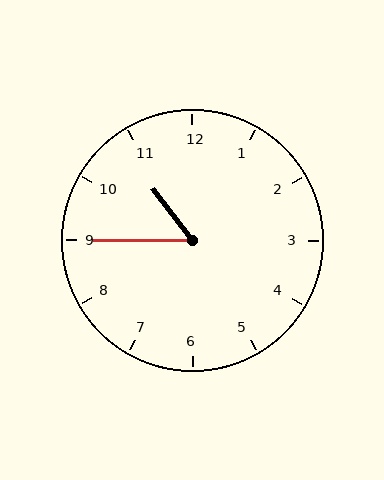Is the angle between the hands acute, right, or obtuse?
It is acute.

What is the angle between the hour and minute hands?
Approximately 52 degrees.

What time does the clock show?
10:45.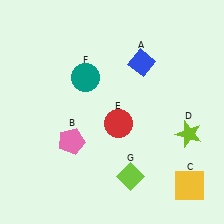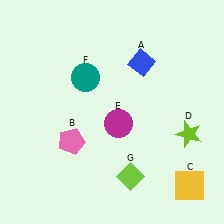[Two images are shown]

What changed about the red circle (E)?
In Image 1, E is red. In Image 2, it changed to magenta.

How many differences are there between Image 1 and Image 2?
There is 1 difference between the two images.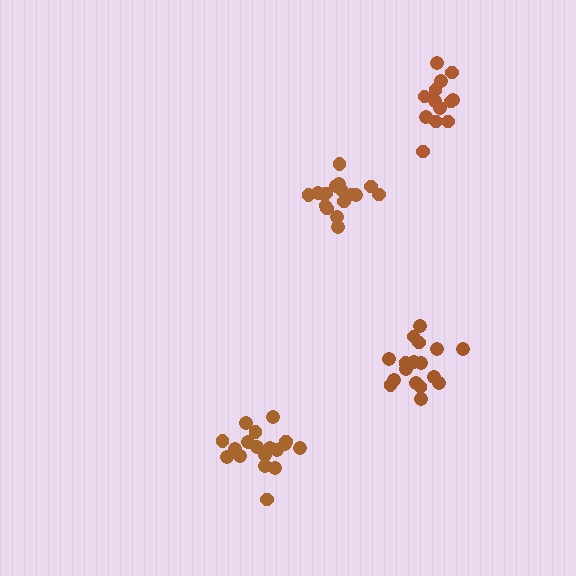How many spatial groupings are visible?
There are 4 spatial groupings.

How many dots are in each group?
Group 1: 13 dots, Group 2: 17 dots, Group 3: 18 dots, Group 4: 17 dots (65 total).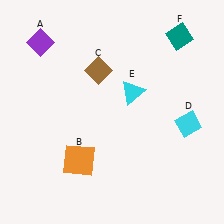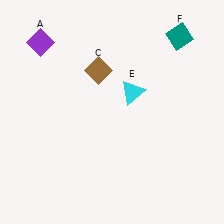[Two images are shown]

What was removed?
The cyan diamond (D), the orange square (B) were removed in Image 2.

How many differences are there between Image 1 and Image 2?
There are 2 differences between the two images.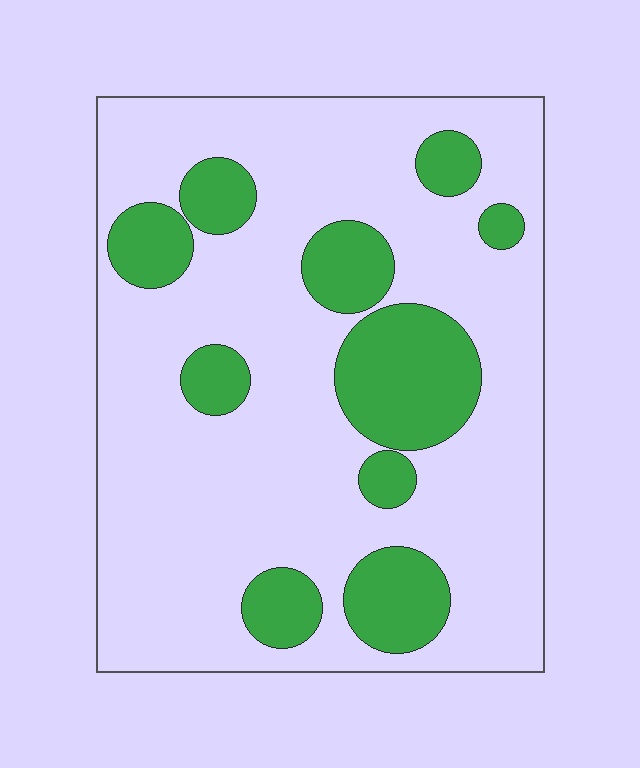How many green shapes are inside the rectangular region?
10.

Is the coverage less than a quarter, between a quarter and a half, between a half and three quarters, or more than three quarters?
Less than a quarter.